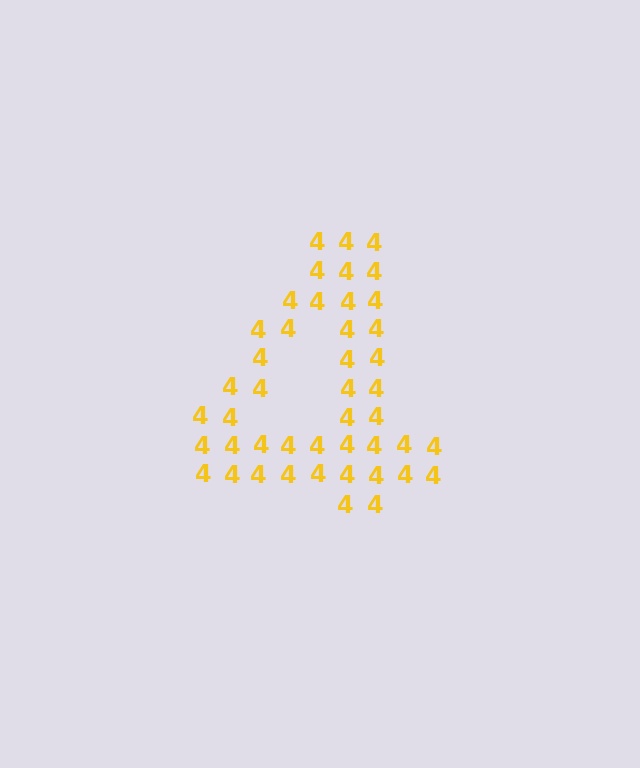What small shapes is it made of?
It is made of small digit 4's.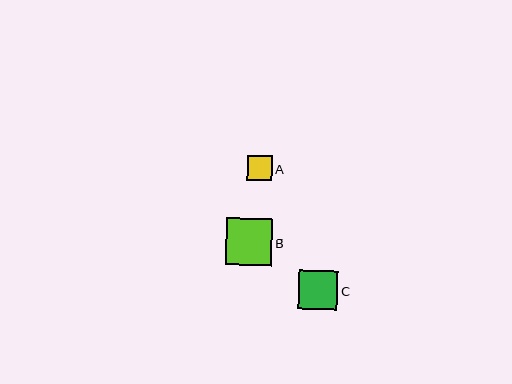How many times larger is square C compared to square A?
Square C is approximately 1.5 times the size of square A.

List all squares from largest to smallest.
From largest to smallest: B, C, A.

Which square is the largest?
Square B is the largest with a size of approximately 47 pixels.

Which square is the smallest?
Square A is the smallest with a size of approximately 25 pixels.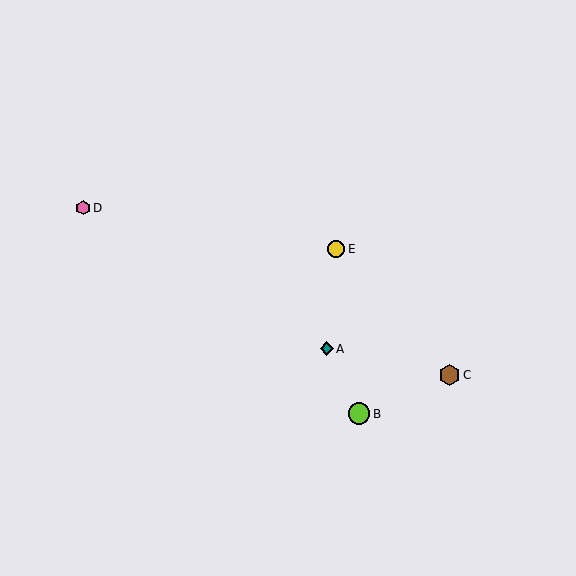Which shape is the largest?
The lime circle (labeled B) is the largest.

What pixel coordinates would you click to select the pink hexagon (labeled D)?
Click at (83, 208) to select the pink hexagon D.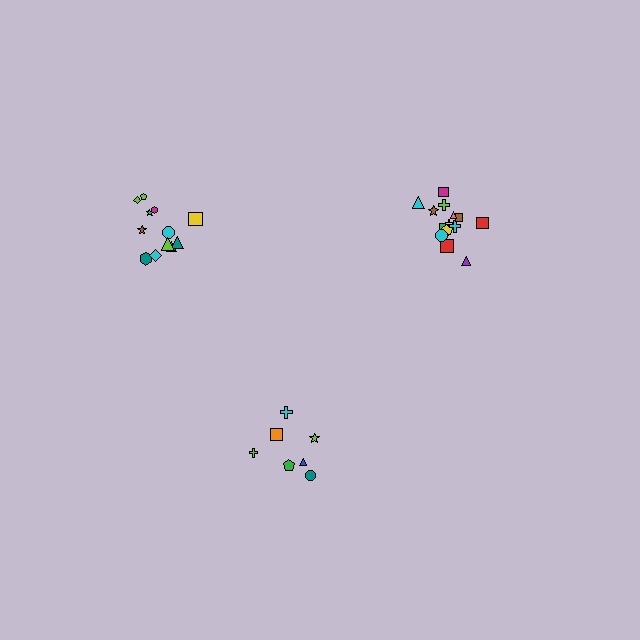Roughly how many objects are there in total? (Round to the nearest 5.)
Roughly 35 objects in total.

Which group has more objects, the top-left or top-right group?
The top-right group.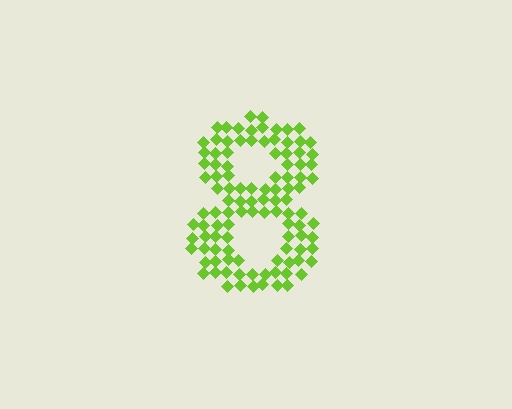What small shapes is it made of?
It is made of small diamonds.